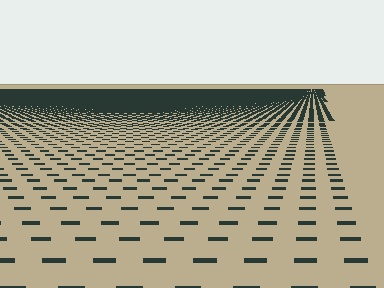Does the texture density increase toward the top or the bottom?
Density increases toward the top.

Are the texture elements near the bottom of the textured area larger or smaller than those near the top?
Larger. Near the bottom, elements are closer to the viewer and appear at a bigger on-screen size.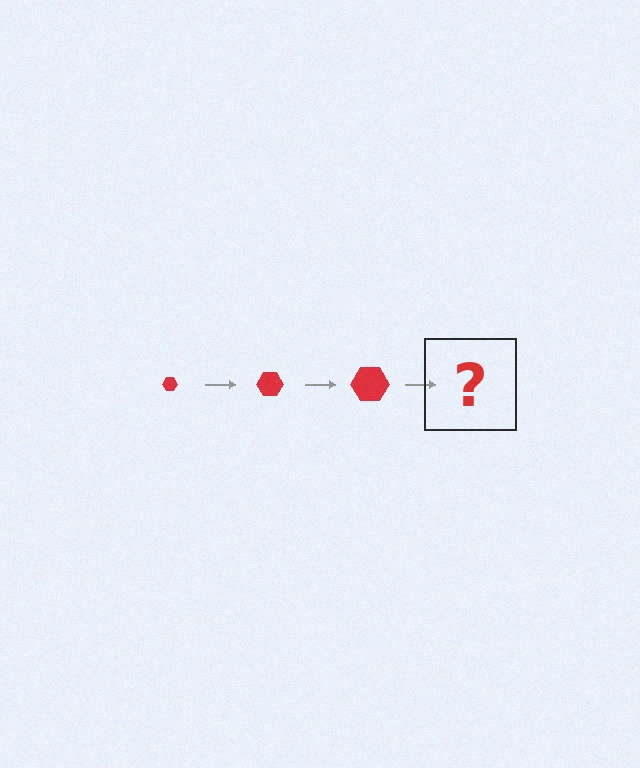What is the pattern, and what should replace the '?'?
The pattern is that the hexagon gets progressively larger each step. The '?' should be a red hexagon, larger than the previous one.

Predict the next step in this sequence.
The next step is a red hexagon, larger than the previous one.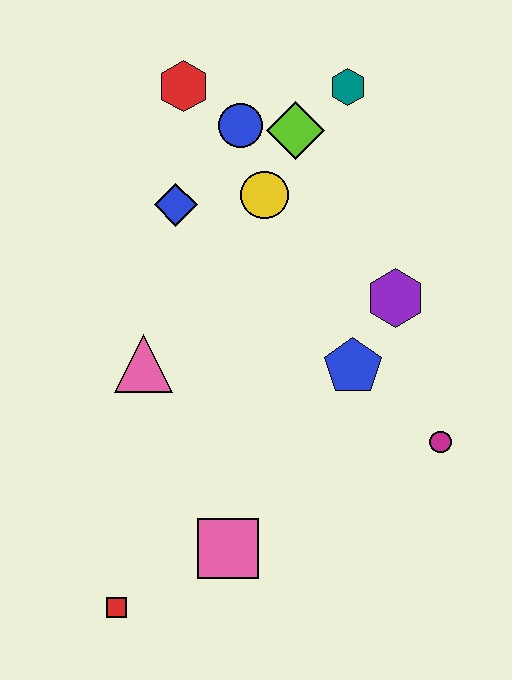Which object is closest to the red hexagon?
The blue circle is closest to the red hexagon.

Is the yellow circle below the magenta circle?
No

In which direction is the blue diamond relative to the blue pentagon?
The blue diamond is to the left of the blue pentagon.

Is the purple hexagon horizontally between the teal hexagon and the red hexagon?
No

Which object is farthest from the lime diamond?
The red square is farthest from the lime diamond.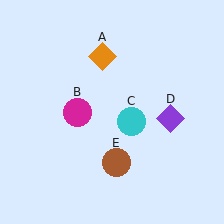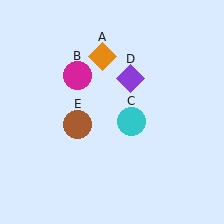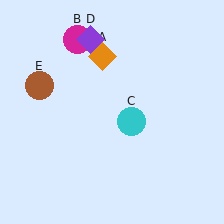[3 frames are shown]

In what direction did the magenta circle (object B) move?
The magenta circle (object B) moved up.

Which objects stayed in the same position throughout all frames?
Orange diamond (object A) and cyan circle (object C) remained stationary.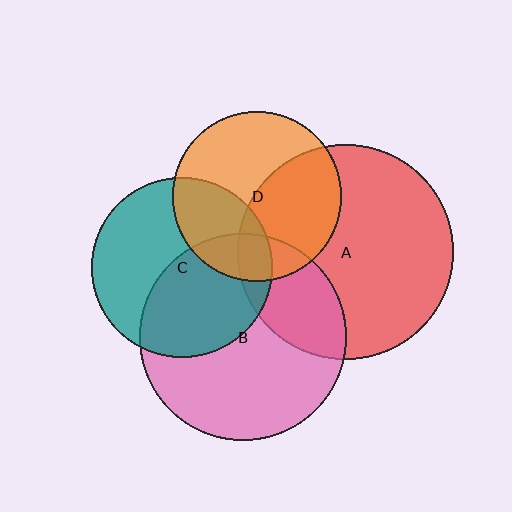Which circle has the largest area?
Circle A (red).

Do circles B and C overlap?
Yes.